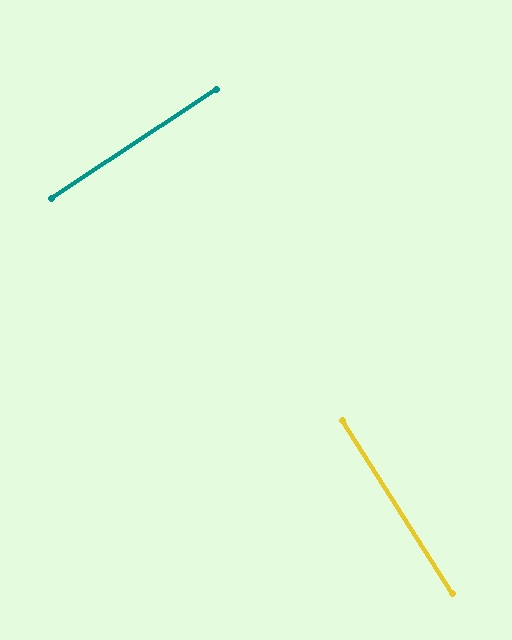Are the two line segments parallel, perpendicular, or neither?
Perpendicular — they meet at approximately 89°.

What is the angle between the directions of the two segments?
Approximately 89 degrees.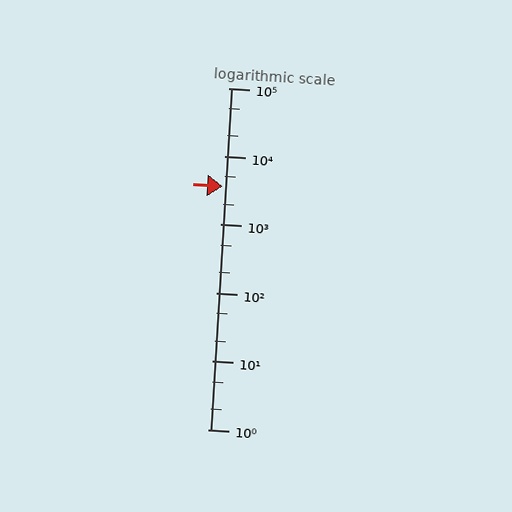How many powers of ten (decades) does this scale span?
The scale spans 5 decades, from 1 to 100000.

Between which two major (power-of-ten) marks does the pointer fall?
The pointer is between 1000 and 10000.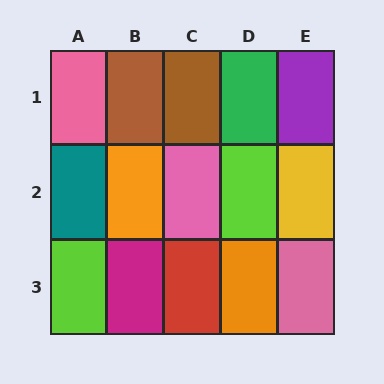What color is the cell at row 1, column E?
Purple.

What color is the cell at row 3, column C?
Red.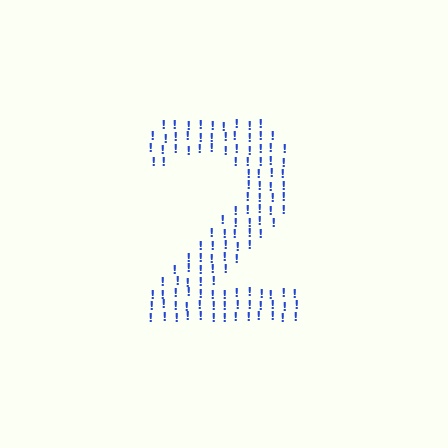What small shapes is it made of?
It is made of small exclamation marks.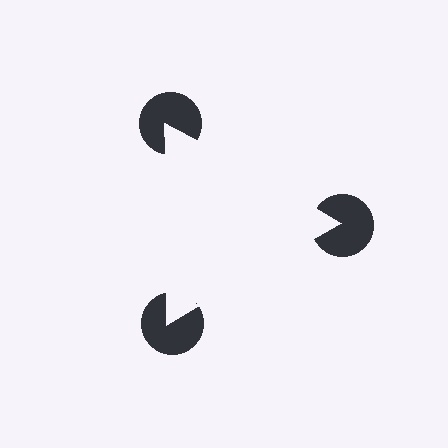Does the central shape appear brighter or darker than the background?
It typically appears slightly brighter than the background, even though no actual brightness change is drawn.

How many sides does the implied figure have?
3 sides.